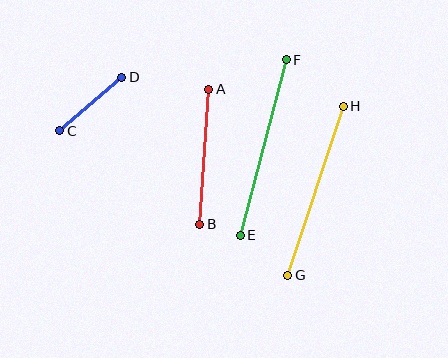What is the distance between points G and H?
The distance is approximately 178 pixels.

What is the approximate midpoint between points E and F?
The midpoint is at approximately (263, 147) pixels.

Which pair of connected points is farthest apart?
Points E and F are farthest apart.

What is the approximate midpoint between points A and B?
The midpoint is at approximately (204, 157) pixels.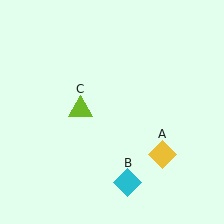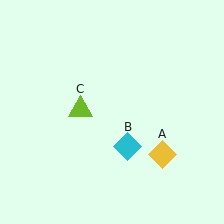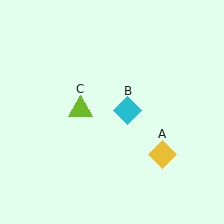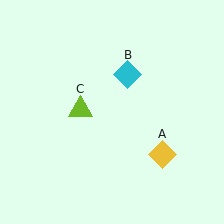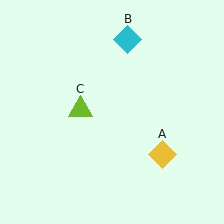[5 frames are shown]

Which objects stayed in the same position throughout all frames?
Yellow diamond (object A) and lime triangle (object C) remained stationary.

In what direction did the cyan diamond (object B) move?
The cyan diamond (object B) moved up.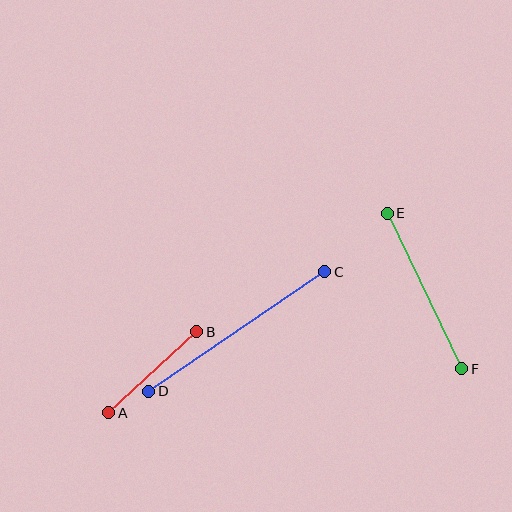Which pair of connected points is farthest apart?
Points C and D are farthest apart.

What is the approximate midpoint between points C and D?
The midpoint is at approximately (237, 332) pixels.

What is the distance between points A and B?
The distance is approximately 119 pixels.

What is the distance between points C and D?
The distance is approximately 213 pixels.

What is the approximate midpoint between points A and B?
The midpoint is at approximately (153, 372) pixels.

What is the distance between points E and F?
The distance is approximately 173 pixels.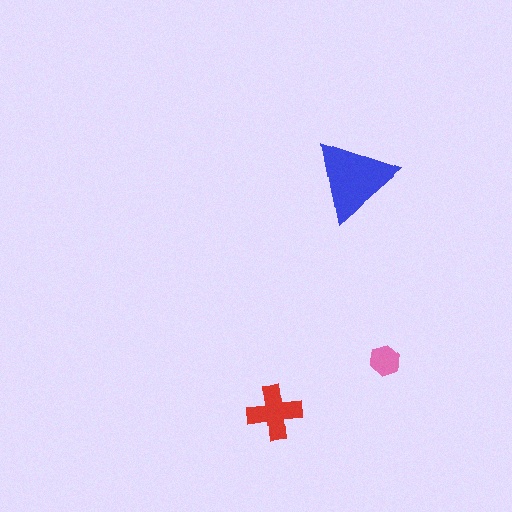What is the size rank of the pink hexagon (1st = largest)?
3rd.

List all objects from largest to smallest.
The blue triangle, the red cross, the pink hexagon.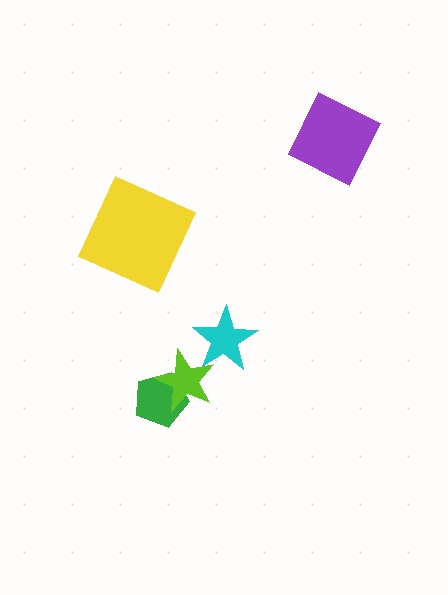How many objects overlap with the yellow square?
0 objects overlap with the yellow square.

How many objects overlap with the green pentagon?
1 object overlaps with the green pentagon.